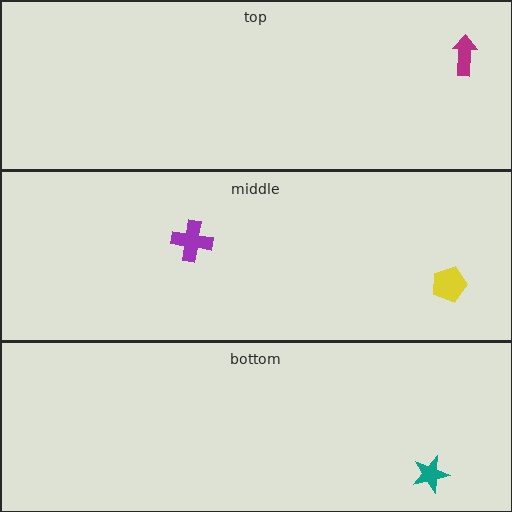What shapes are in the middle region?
The purple cross, the yellow pentagon.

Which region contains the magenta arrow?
The top region.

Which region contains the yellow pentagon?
The middle region.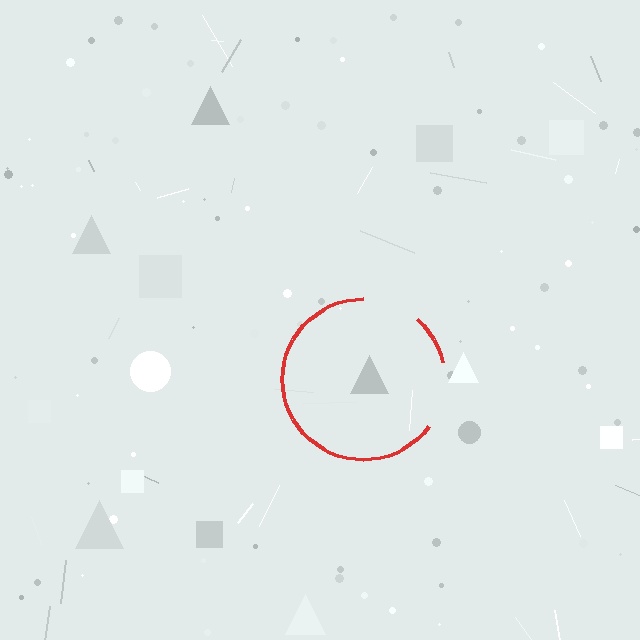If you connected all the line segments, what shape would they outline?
They would outline a circle.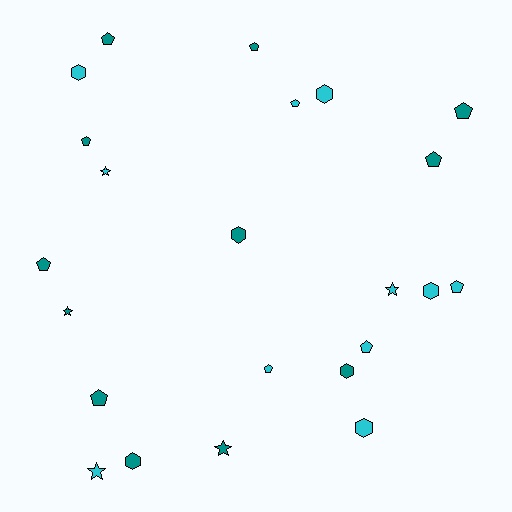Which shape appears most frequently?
Pentagon, with 11 objects.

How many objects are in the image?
There are 23 objects.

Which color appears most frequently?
Teal, with 12 objects.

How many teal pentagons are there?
There are 7 teal pentagons.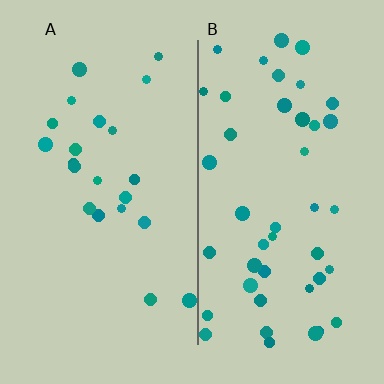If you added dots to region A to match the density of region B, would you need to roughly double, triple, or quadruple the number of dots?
Approximately double.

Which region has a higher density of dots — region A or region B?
B (the right).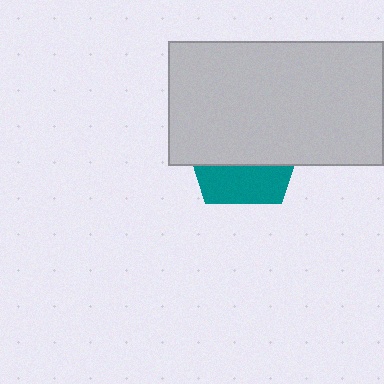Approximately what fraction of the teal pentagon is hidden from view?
Roughly 66% of the teal pentagon is hidden behind the light gray rectangle.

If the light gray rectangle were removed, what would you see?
You would see the complete teal pentagon.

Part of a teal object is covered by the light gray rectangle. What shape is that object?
It is a pentagon.